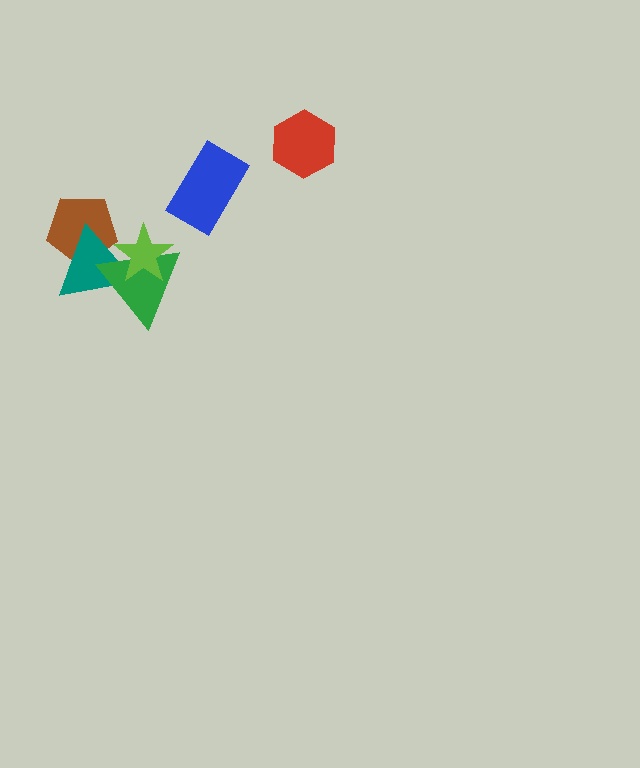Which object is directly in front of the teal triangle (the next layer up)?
The green triangle is directly in front of the teal triangle.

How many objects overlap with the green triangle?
2 objects overlap with the green triangle.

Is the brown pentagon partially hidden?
Yes, it is partially covered by another shape.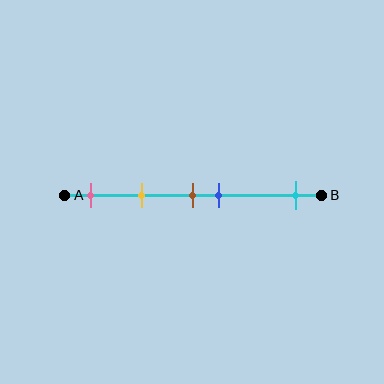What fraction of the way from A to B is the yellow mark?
The yellow mark is approximately 30% (0.3) of the way from A to B.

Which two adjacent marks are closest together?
The brown and blue marks are the closest adjacent pair.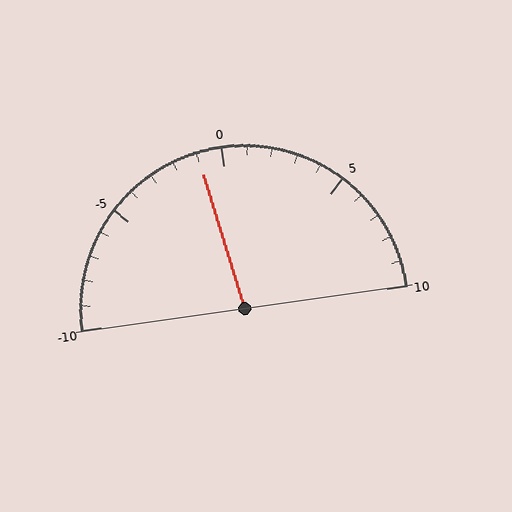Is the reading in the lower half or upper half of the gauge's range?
The reading is in the lower half of the range (-10 to 10).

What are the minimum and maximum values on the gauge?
The gauge ranges from -10 to 10.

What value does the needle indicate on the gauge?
The needle indicates approximately -1.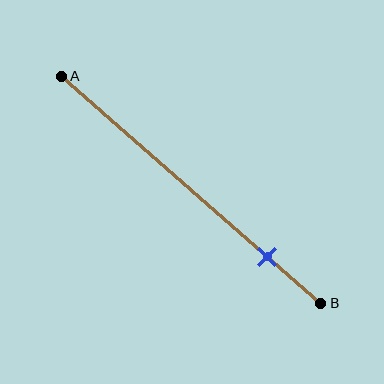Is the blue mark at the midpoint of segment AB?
No, the mark is at about 80% from A, not at the 50% midpoint.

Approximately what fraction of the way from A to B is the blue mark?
The blue mark is approximately 80% of the way from A to B.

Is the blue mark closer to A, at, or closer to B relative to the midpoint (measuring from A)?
The blue mark is closer to point B than the midpoint of segment AB.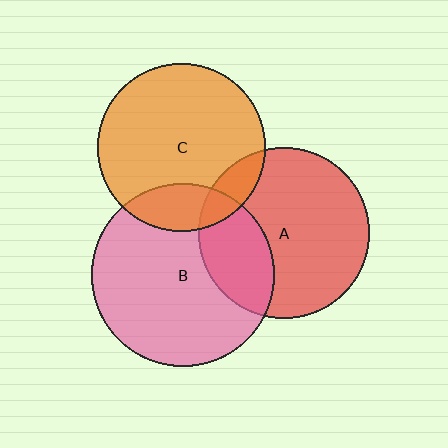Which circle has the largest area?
Circle B (pink).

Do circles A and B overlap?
Yes.